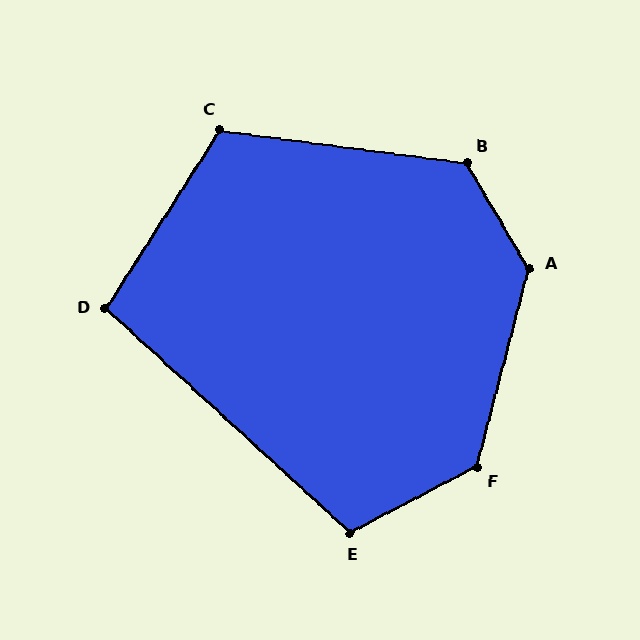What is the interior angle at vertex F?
Approximately 132 degrees (obtuse).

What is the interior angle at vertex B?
Approximately 128 degrees (obtuse).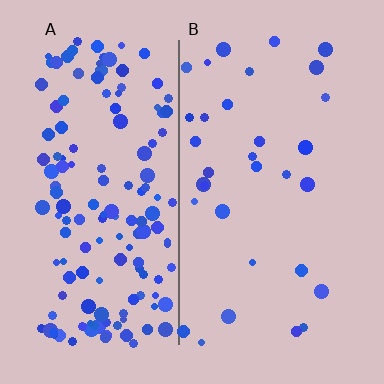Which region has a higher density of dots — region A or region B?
A (the left).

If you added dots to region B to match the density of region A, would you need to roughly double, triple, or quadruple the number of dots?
Approximately quadruple.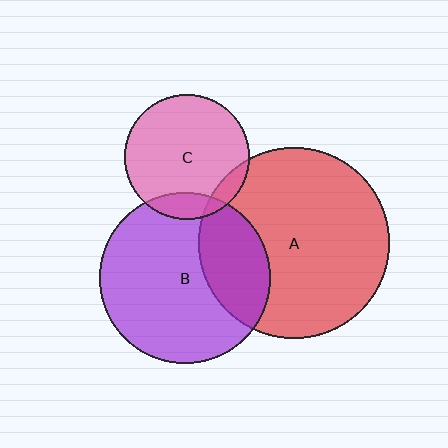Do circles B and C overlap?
Yes.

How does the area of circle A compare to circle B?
Approximately 1.3 times.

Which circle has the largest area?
Circle A (red).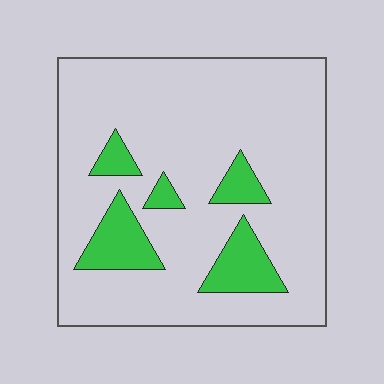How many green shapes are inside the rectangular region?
5.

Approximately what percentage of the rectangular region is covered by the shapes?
Approximately 15%.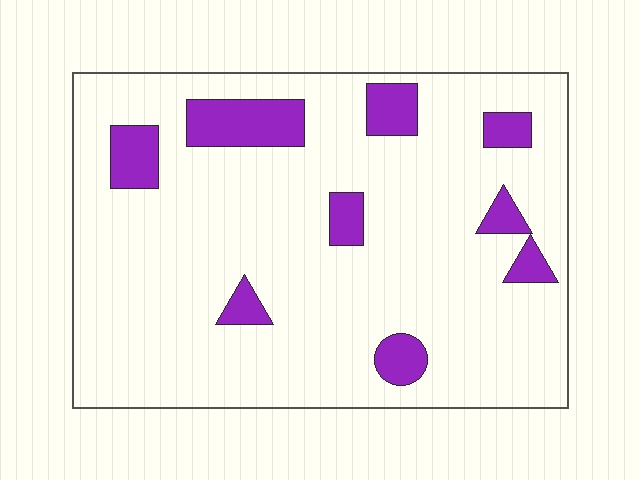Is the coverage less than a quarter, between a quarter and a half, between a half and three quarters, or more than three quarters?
Less than a quarter.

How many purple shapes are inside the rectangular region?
9.